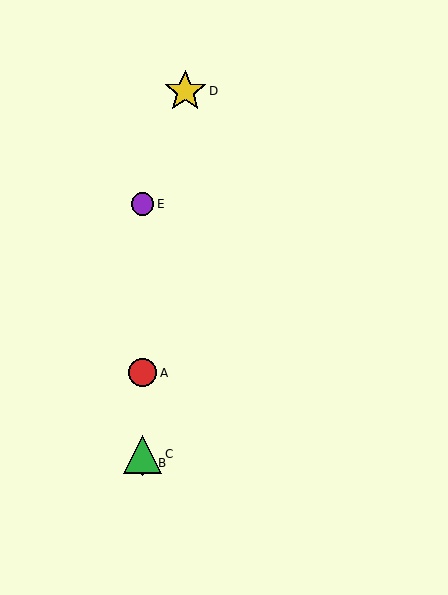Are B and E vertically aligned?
Yes, both are at x≈142.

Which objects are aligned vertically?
Objects A, B, C, E are aligned vertically.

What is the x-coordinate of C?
Object C is at x≈142.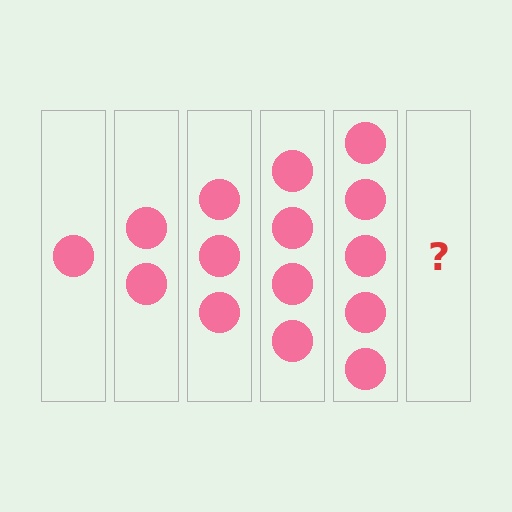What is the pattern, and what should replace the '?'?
The pattern is that each step adds one more circle. The '?' should be 6 circles.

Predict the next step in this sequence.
The next step is 6 circles.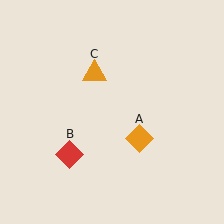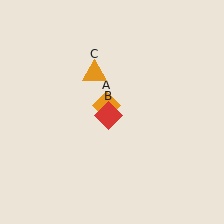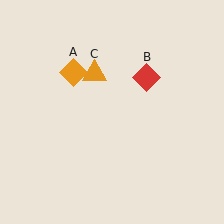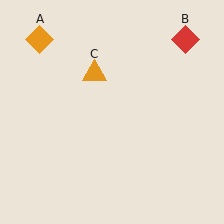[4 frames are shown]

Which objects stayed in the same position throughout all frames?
Orange triangle (object C) remained stationary.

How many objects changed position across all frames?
2 objects changed position: orange diamond (object A), red diamond (object B).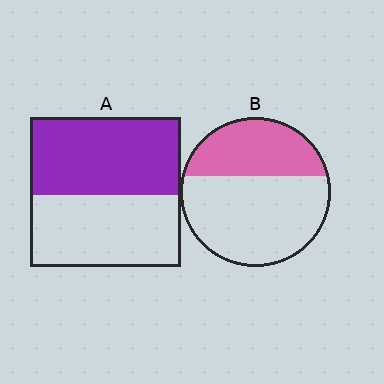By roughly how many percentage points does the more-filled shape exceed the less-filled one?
By roughly 15 percentage points (A over B).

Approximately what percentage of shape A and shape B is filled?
A is approximately 50% and B is approximately 35%.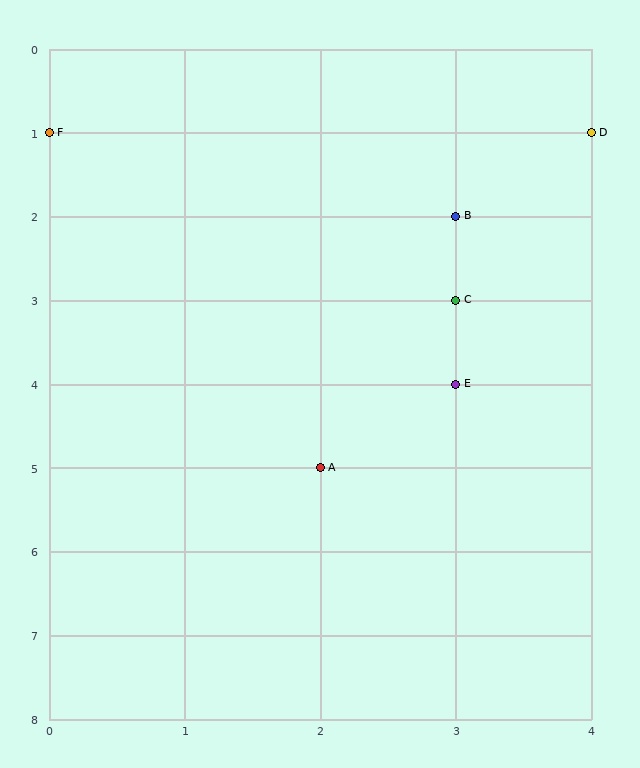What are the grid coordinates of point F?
Point F is at grid coordinates (0, 1).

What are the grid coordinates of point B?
Point B is at grid coordinates (3, 2).